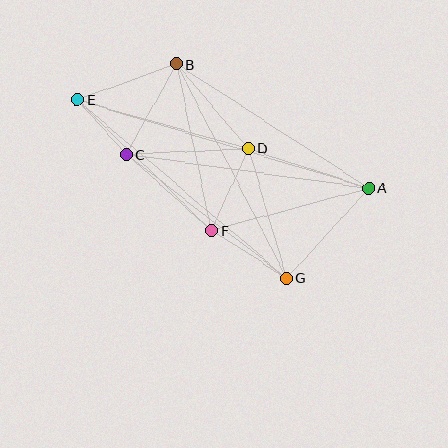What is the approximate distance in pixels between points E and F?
The distance between E and F is approximately 187 pixels.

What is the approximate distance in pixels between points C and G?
The distance between C and G is approximately 202 pixels.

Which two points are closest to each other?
Points C and E are closest to each other.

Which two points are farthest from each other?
Points A and E are farthest from each other.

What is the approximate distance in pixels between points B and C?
The distance between B and C is approximately 103 pixels.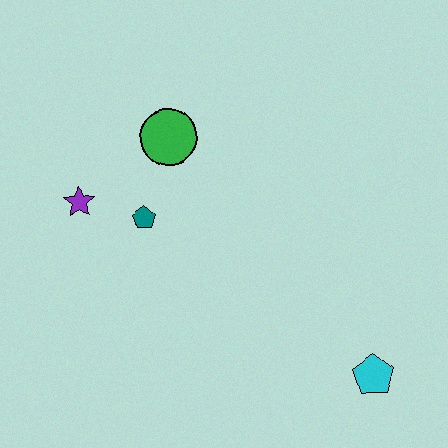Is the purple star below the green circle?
Yes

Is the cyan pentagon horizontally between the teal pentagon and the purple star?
No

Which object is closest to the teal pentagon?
The purple star is closest to the teal pentagon.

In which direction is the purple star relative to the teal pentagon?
The purple star is to the left of the teal pentagon.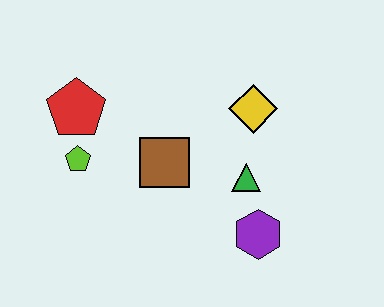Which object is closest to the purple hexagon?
The green triangle is closest to the purple hexagon.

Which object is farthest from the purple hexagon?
The red pentagon is farthest from the purple hexagon.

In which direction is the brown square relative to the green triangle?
The brown square is to the left of the green triangle.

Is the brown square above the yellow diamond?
No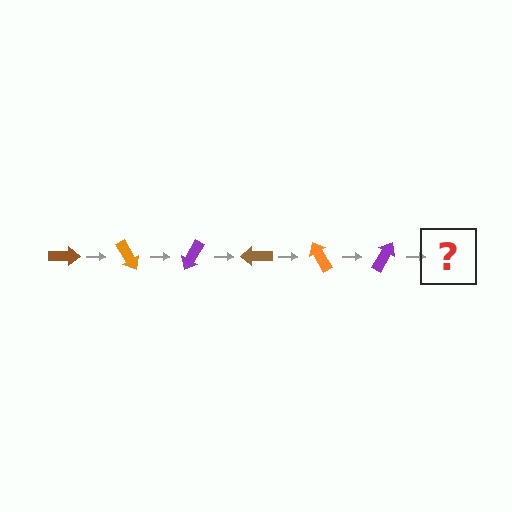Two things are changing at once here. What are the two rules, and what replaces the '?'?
The two rules are that it rotates 60 degrees each step and the color cycles through brown, orange, and purple. The '?' should be a brown arrow, rotated 360 degrees from the start.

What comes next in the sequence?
The next element should be a brown arrow, rotated 360 degrees from the start.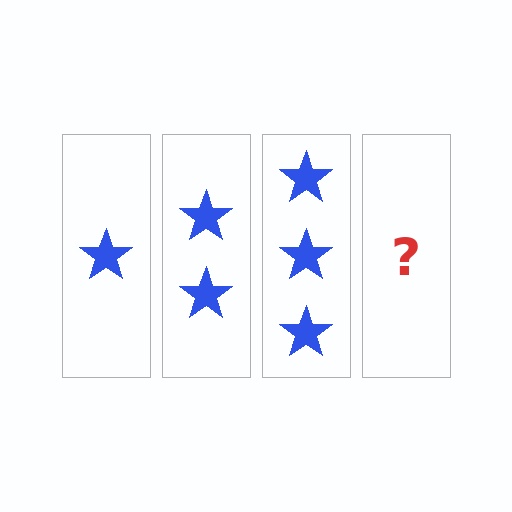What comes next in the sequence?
The next element should be 4 stars.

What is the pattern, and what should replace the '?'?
The pattern is that each step adds one more star. The '?' should be 4 stars.